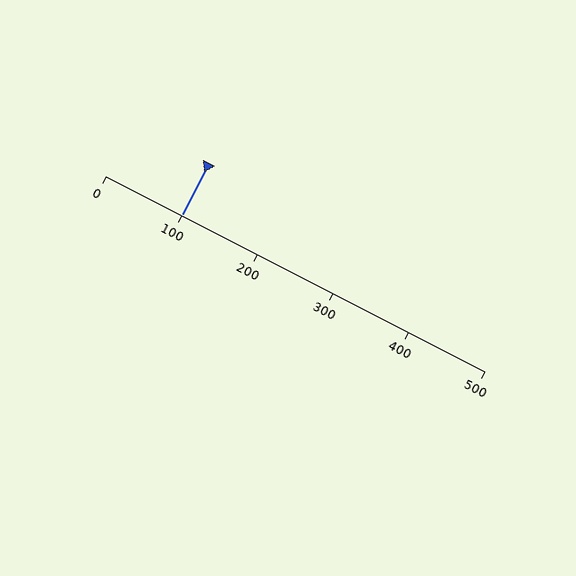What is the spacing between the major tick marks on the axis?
The major ticks are spaced 100 apart.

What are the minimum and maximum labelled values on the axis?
The axis runs from 0 to 500.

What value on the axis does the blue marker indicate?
The marker indicates approximately 100.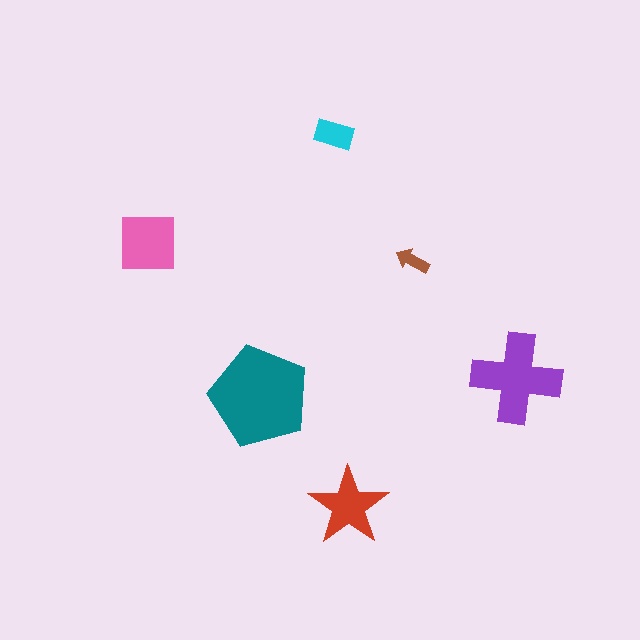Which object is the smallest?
The brown arrow.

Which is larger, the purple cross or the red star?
The purple cross.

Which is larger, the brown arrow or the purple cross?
The purple cross.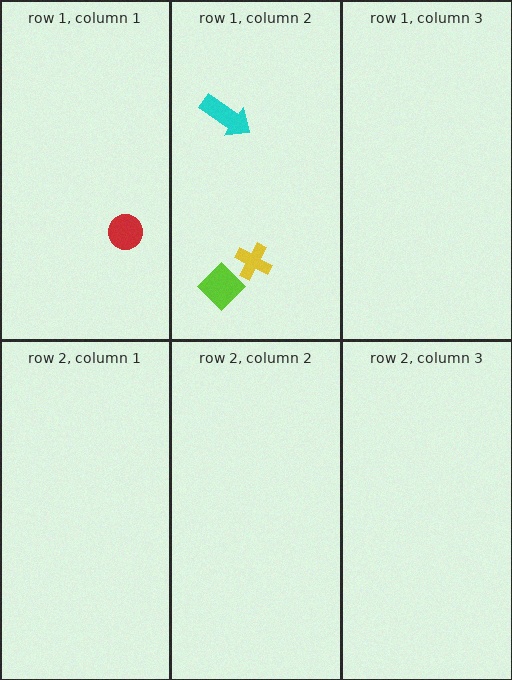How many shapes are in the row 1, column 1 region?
1.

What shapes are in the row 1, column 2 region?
The lime diamond, the cyan arrow, the yellow cross.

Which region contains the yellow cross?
The row 1, column 2 region.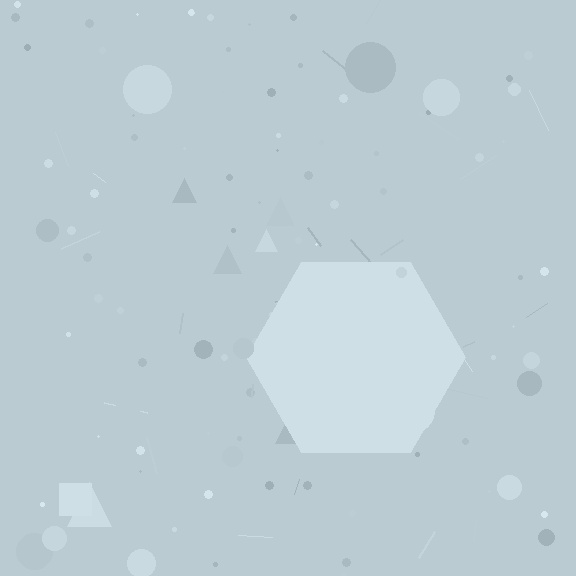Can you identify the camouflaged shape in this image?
The camouflaged shape is a hexagon.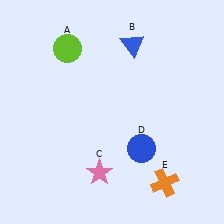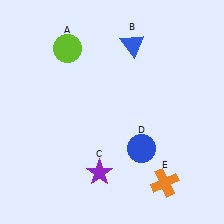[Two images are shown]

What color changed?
The star (C) changed from pink in Image 1 to purple in Image 2.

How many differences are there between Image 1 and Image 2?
There is 1 difference between the two images.